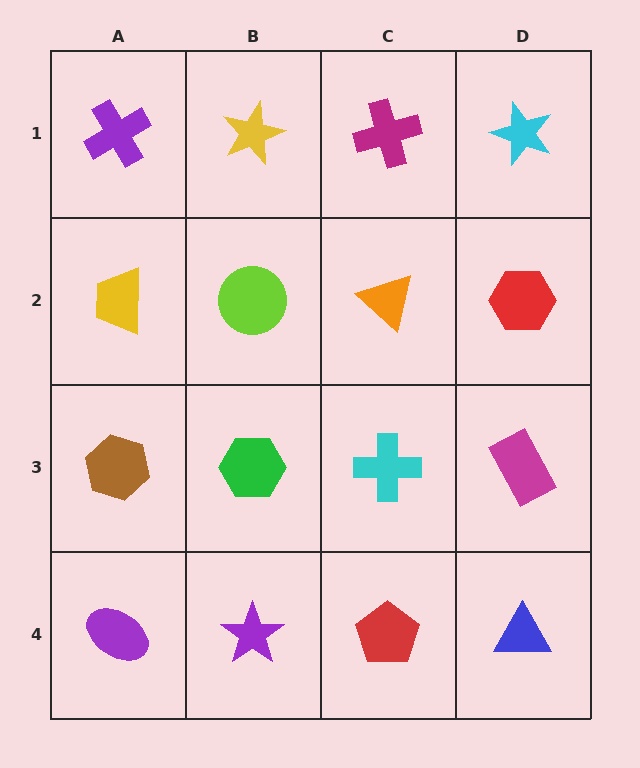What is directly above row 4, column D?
A magenta rectangle.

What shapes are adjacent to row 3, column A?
A yellow trapezoid (row 2, column A), a purple ellipse (row 4, column A), a green hexagon (row 3, column B).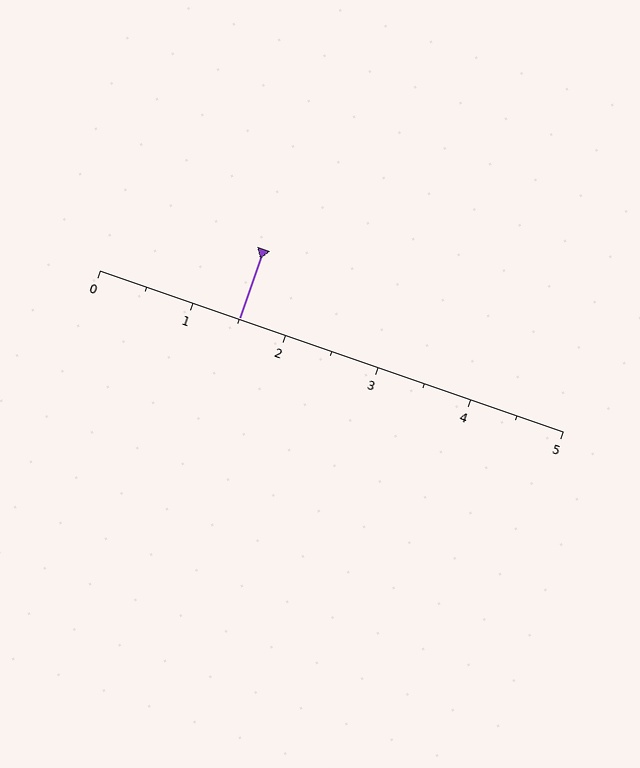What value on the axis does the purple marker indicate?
The marker indicates approximately 1.5.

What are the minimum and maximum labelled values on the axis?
The axis runs from 0 to 5.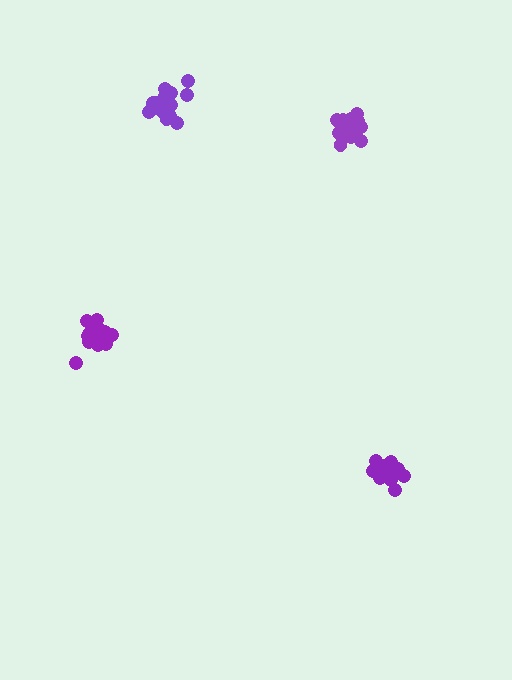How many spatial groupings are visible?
There are 4 spatial groupings.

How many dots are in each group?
Group 1: 18 dots, Group 2: 17 dots, Group 3: 21 dots, Group 4: 17 dots (73 total).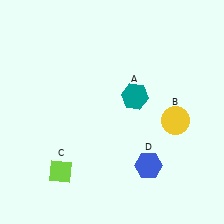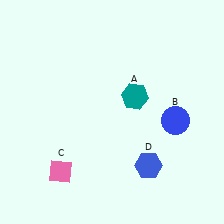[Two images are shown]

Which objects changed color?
B changed from yellow to blue. C changed from lime to pink.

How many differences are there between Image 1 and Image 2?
There are 2 differences between the two images.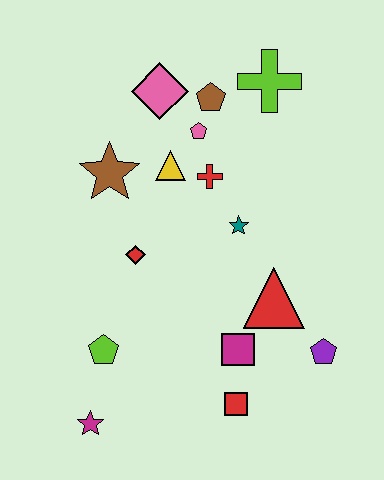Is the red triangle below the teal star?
Yes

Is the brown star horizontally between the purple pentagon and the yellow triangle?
No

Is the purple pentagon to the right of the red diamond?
Yes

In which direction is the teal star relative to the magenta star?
The teal star is above the magenta star.